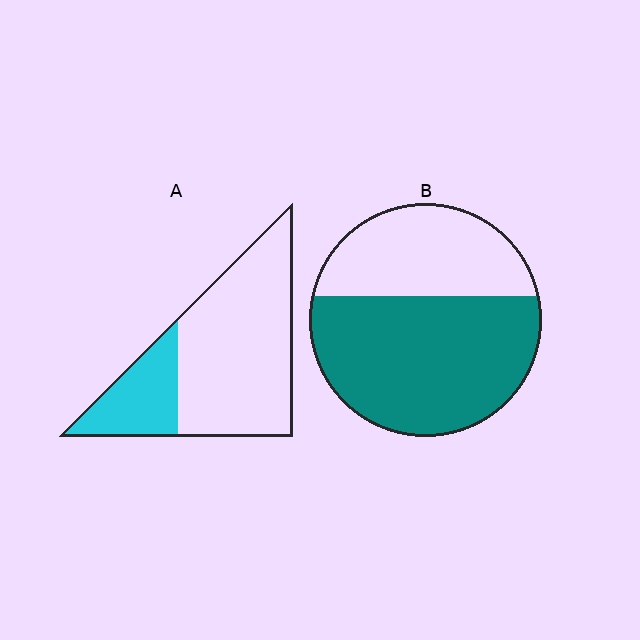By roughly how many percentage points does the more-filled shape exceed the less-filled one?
By roughly 35 percentage points (B over A).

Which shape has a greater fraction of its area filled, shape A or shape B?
Shape B.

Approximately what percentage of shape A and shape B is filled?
A is approximately 25% and B is approximately 65%.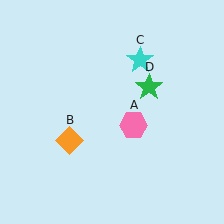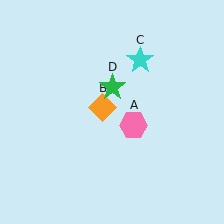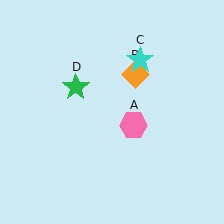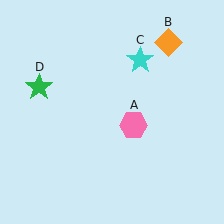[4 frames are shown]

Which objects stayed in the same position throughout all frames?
Pink hexagon (object A) and cyan star (object C) remained stationary.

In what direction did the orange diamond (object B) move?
The orange diamond (object B) moved up and to the right.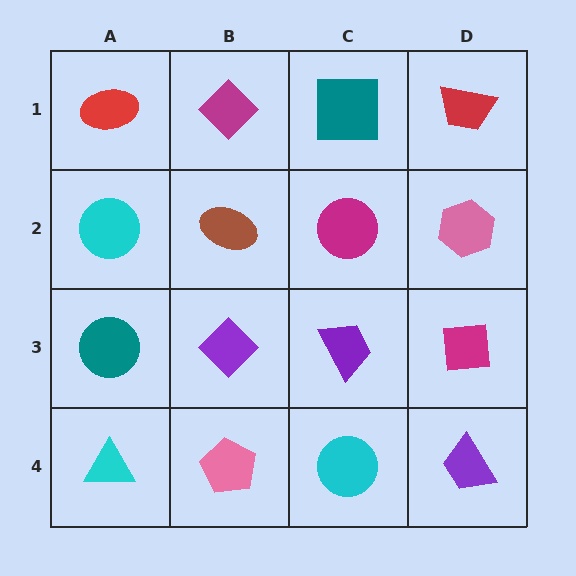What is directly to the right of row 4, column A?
A pink pentagon.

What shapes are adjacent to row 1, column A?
A cyan circle (row 2, column A), a magenta diamond (row 1, column B).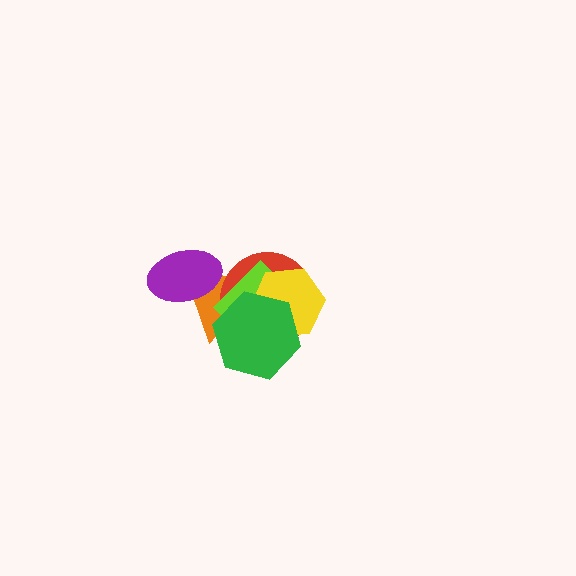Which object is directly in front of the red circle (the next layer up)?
The lime rectangle is directly in front of the red circle.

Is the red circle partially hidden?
Yes, it is partially covered by another shape.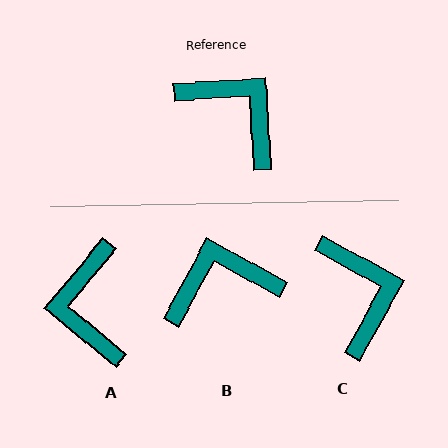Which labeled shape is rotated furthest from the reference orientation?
A, about 137 degrees away.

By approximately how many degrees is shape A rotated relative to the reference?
Approximately 137 degrees counter-clockwise.